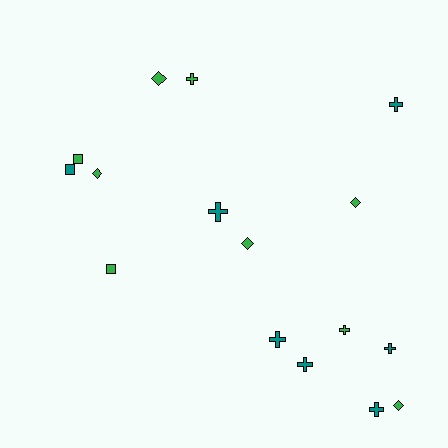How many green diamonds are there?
There are 5 green diamonds.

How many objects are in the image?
There are 16 objects.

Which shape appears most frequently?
Cross, with 8 objects.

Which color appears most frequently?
Green, with 9 objects.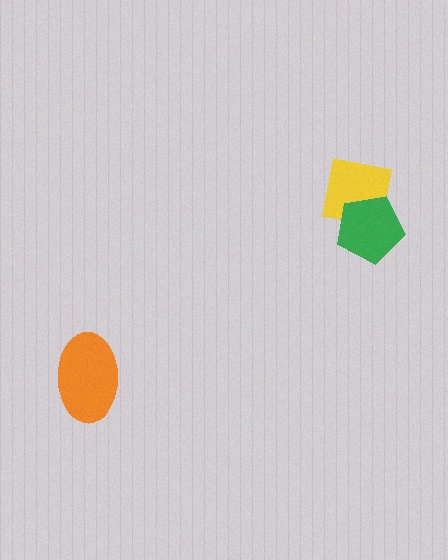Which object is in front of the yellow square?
The green pentagon is in front of the yellow square.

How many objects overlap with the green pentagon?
1 object overlaps with the green pentagon.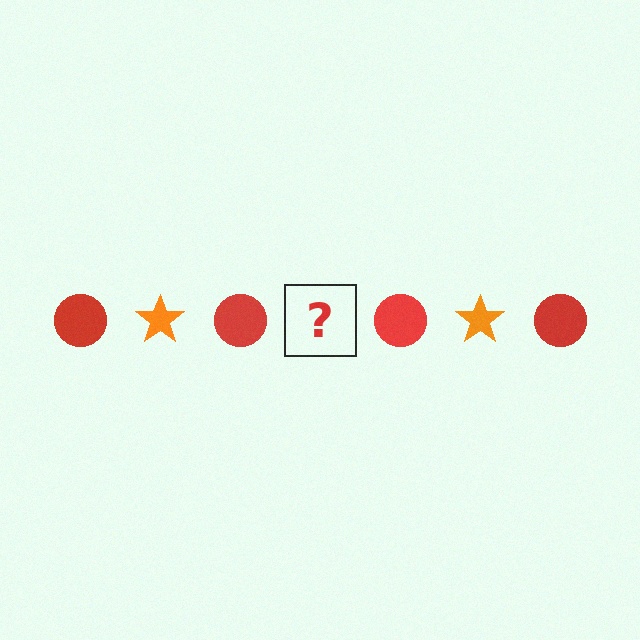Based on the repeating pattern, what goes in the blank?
The blank should be an orange star.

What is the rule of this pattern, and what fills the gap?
The rule is that the pattern alternates between red circle and orange star. The gap should be filled with an orange star.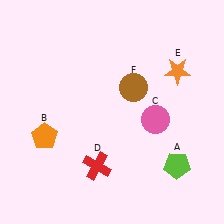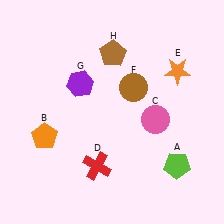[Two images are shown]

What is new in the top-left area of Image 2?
A purple hexagon (G) was added in the top-left area of Image 2.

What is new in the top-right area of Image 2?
A brown pentagon (H) was added in the top-right area of Image 2.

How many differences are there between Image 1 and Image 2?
There are 2 differences between the two images.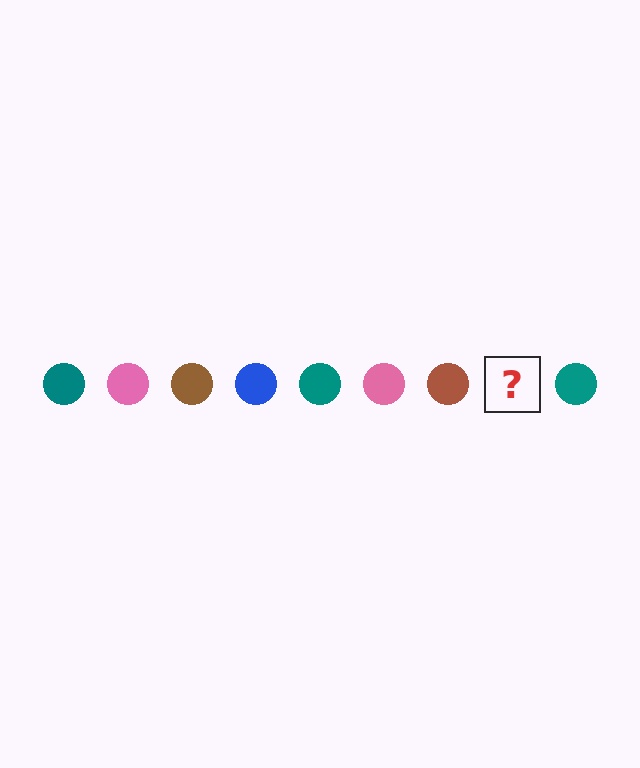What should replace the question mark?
The question mark should be replaced with a blue circle.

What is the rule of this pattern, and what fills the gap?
The rule is that the pattern cycles through teal, pink, brown, blue circles. The gap should be filled with a blue circle.